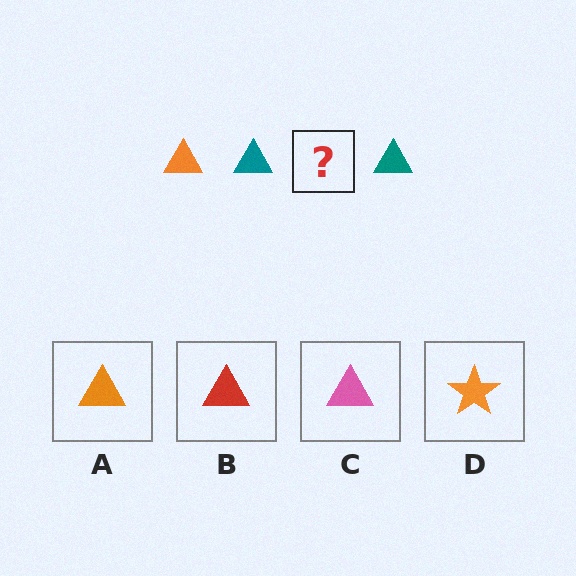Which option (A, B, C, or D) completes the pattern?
A.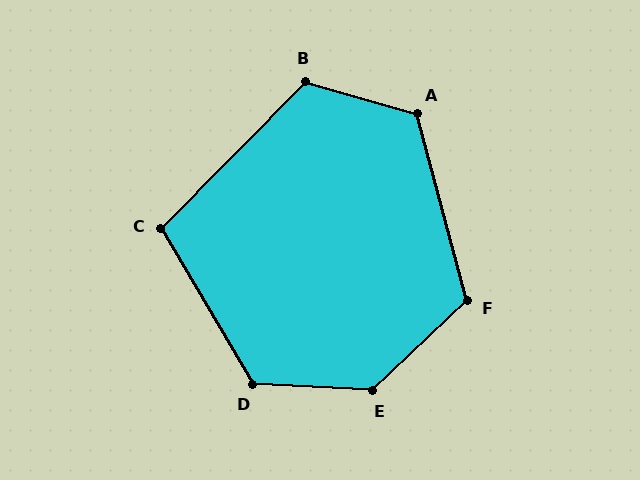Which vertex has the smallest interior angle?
C, at approximately 105 degrees.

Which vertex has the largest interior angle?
E, at approximately 134 degrees.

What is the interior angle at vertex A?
Approximately 121 degrees (obtuse).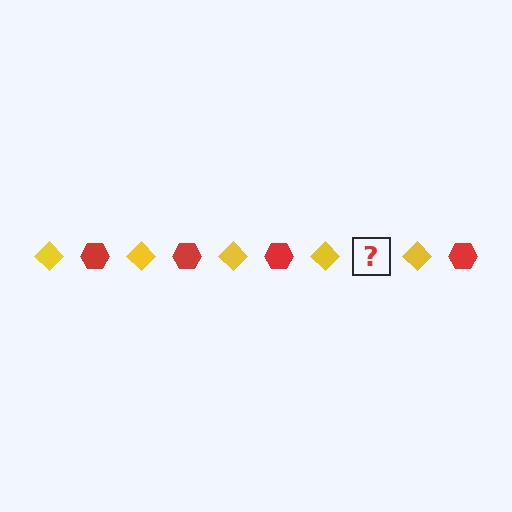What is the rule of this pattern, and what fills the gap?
The rule is that the pattern alternates between yellow diamond and red hexagon. The gap should be filled with a red hexagon.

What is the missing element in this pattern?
The missing element is a red hexagon.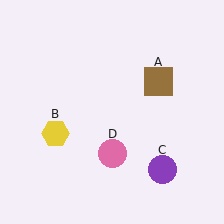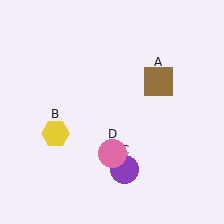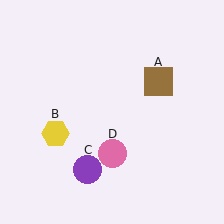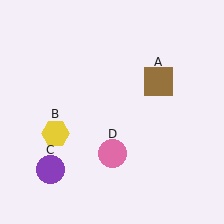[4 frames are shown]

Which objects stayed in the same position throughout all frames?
Brown square (object A) and yellow hexagon (object B) and pink circle (object D) remained stationary.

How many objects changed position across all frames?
1 object changed position: purple circle (object C).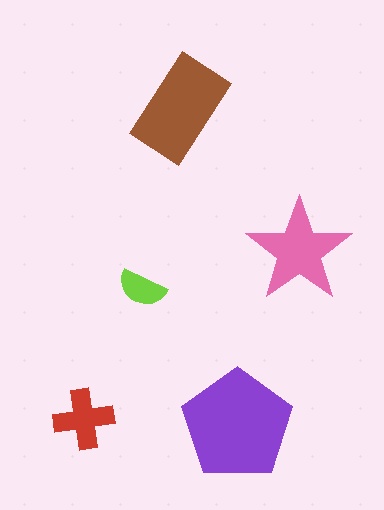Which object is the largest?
The purple pentagon.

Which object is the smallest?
The lime semicircle.